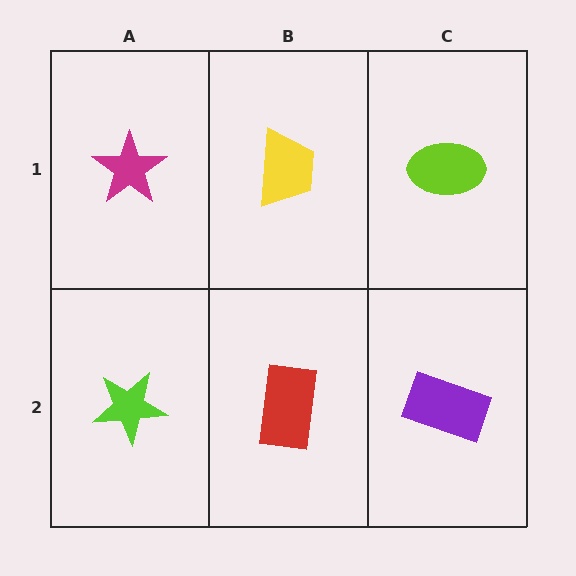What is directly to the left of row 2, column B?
A lime star.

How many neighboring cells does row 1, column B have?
3.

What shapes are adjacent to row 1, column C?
A purple rectangle (row 2, column C), a yellow trapezoid (row 1, column B).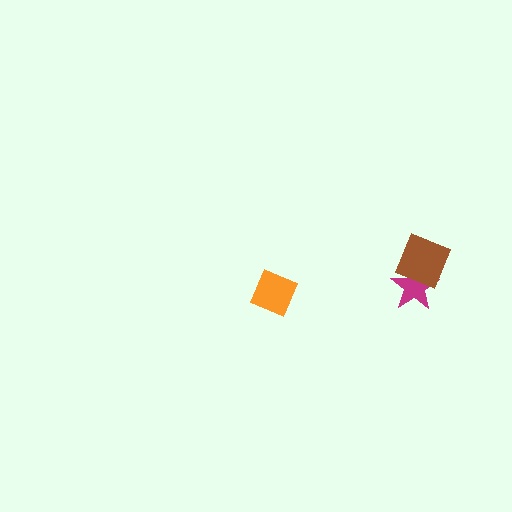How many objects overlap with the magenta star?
1 object overlaps with the magenta star.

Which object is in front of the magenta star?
The brown diamond is in front of the magenta star.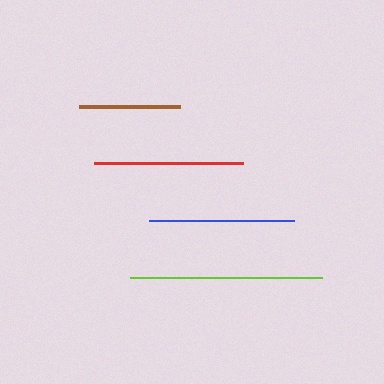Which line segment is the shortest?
The brown line is the shortest at approximately 101 pixels.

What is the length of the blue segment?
The blue segment is approximately 145 pixels long.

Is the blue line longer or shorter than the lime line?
The lime line is longer than the blue line.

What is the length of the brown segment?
The brown segment is approximately 101 pixels long.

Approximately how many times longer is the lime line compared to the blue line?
The lime line is approximately 1.3 times the length of the blue line.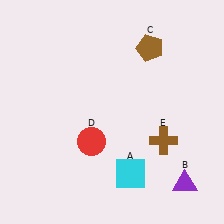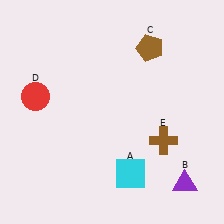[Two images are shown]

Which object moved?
The red circle (D) moved left.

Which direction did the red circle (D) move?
The red circle (D) moved left.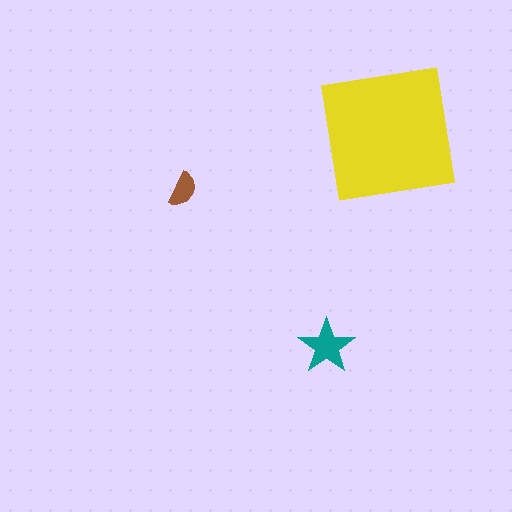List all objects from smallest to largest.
The brown semicircle, the teal star, the yellow square.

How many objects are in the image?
There are 3 objects in the image.